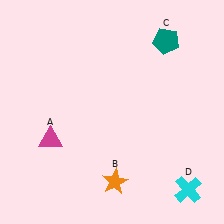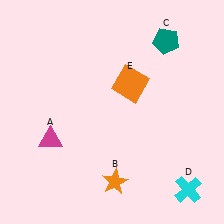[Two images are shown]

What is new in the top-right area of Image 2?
An orange square (E) was added in the top-right area of Image 2.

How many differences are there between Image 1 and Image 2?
There is 1 difference between the two images.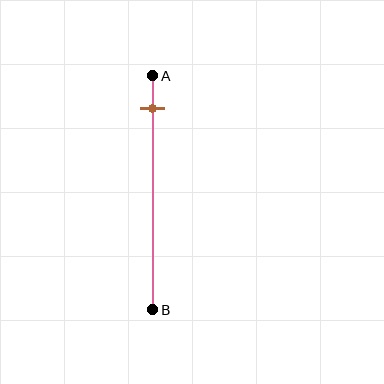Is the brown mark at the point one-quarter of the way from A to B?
No, the mark is at about 15% from A, not at the 25% one-quarter point.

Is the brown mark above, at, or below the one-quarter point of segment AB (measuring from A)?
The brown mark is above the one-quarter point of segment AB.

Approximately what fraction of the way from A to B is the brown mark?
The brown mark is approximately 15% of the way from A to B.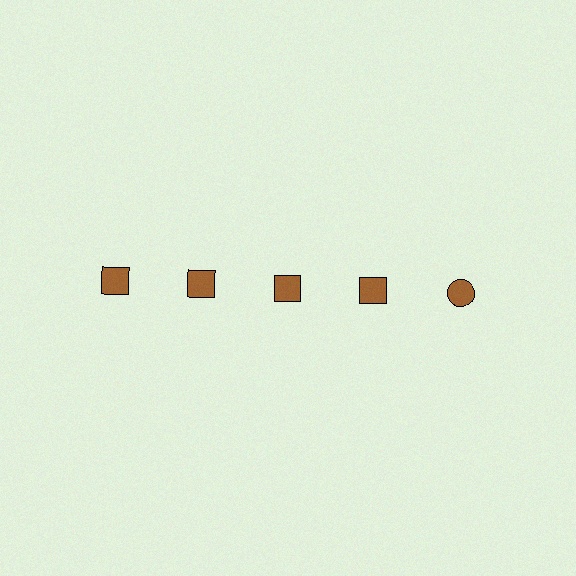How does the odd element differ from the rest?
It has a different shape: circle instead of square.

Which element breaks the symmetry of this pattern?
The brown circle in the top row, rightmost column breaks the symmetry. All other shapes are brown squares.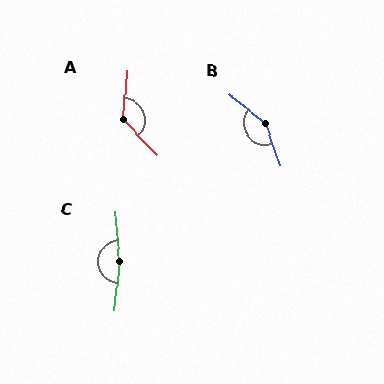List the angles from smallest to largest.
A (131°), B (147°), C (169°).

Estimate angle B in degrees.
Approximately 147 degrees.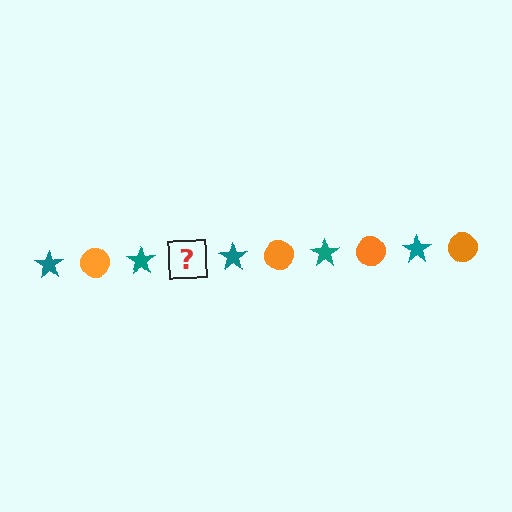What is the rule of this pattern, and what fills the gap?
The rule is that the pattern alternates between teal star and orange circle. The gap should be filled with an orange circle.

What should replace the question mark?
The question mark should be replaced with an orange circle.